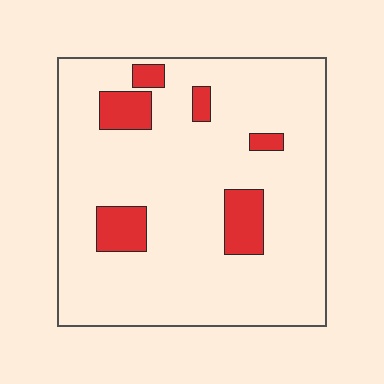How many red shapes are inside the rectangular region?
6.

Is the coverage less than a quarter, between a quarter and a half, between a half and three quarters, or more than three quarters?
Less than a quarter.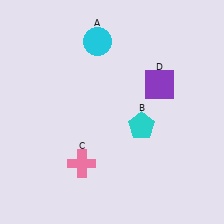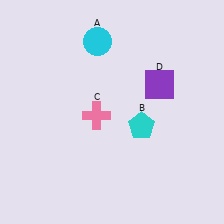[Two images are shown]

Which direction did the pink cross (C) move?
The pink cross (C) moved up.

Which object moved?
The pink cross (C) moved up.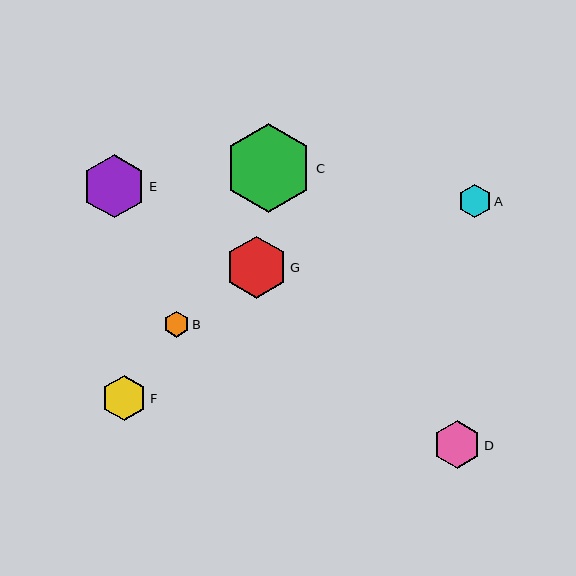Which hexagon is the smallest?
Hexagon B is the smallest with a size of approximately 26 pixels.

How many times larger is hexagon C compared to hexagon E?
Hexagon C is approximately 1.4 times the size of hexagon E.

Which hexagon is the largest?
Hexagon C is the largest with a size of approximately 88 pixels.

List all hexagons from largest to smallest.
From largest to smallest: C, E, G, D, F, A, B.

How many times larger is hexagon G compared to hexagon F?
Hexagon G is approximately 1.4 times the size of hexagon F.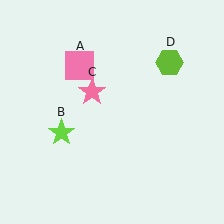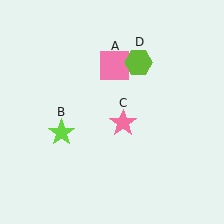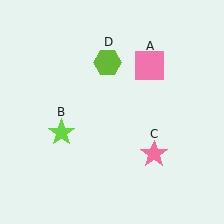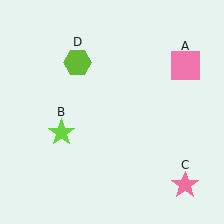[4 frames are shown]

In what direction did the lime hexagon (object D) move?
The lime hexagon (object D) moved left.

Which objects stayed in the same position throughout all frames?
Lime star (object B) remained stationary.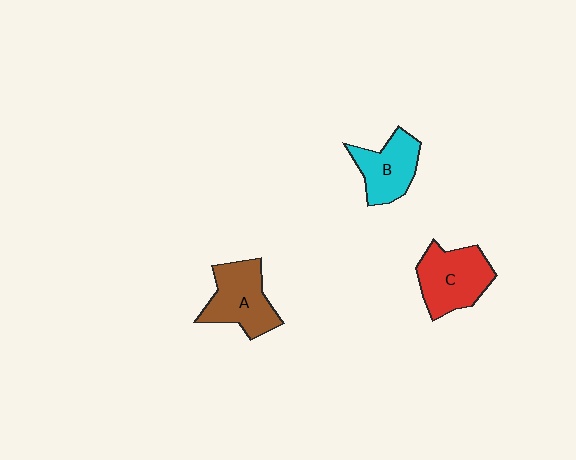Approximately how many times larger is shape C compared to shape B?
Approximately 1.2 times.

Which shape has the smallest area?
Shape B (cyan).